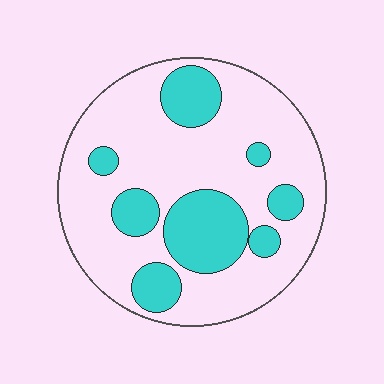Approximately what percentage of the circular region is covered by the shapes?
Approximately 30%.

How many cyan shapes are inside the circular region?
8.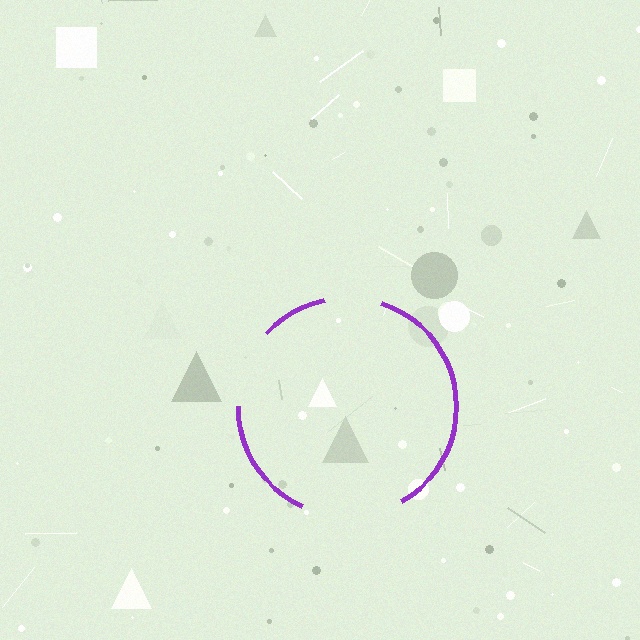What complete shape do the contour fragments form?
The contour fragments form a circle.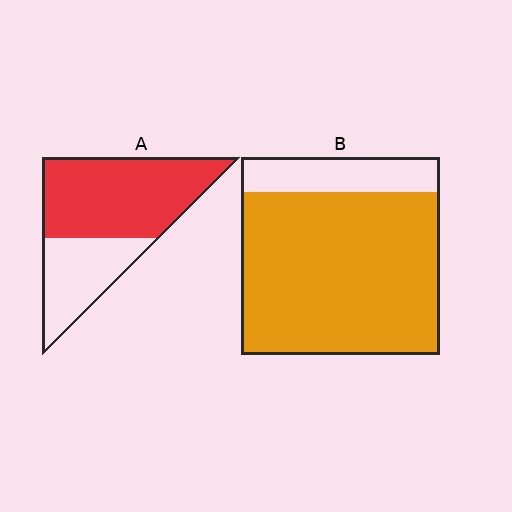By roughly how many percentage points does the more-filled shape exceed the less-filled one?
By roughly 15 percentage points (B over A).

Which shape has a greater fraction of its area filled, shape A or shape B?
Shape B.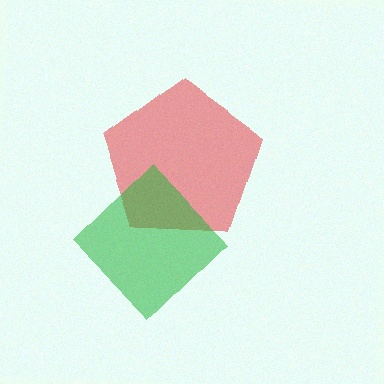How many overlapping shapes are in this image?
There are 2 overlapping shapes in the image.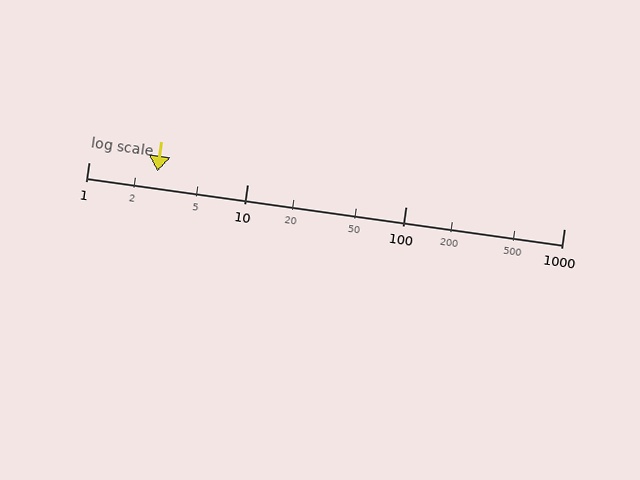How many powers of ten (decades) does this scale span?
The scale spans 3 decades, from 1 to 1000.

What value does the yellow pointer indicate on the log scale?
The pointer indicates approximately 2.7.